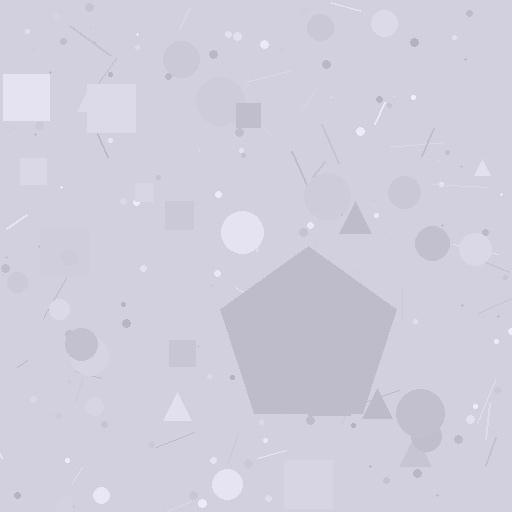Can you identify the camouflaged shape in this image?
The camouflaged shape is a pentagon.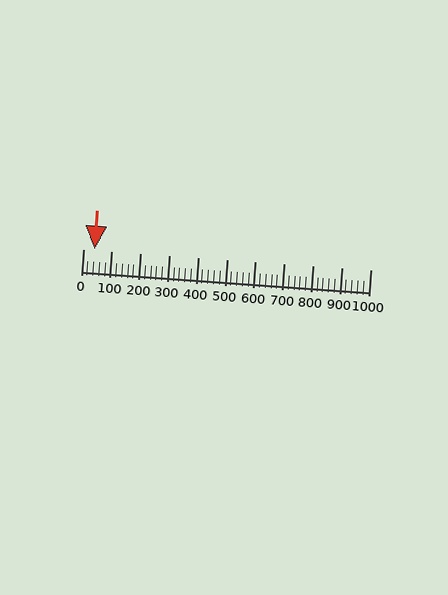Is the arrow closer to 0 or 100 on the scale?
The arrow is closer to 0.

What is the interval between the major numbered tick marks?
The major tick marks are spaced 100 units apart.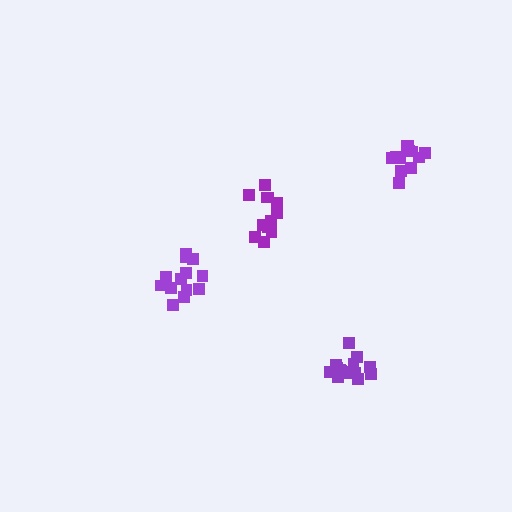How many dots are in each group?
Group 1: 12 dots, Group 2: 13 dots, Group 3: 16 dots, Group 4: 12 dots (53 total).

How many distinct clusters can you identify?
There are 4 distinct clusters.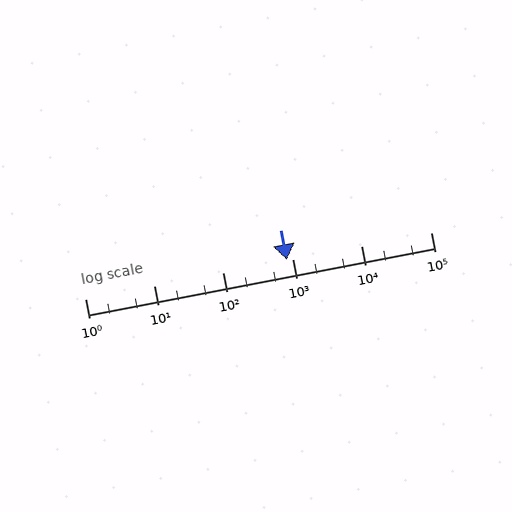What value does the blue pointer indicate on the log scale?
The pointer indicates approximately 820.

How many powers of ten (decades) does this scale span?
The scale spans 5 decades, from 1 to 100000.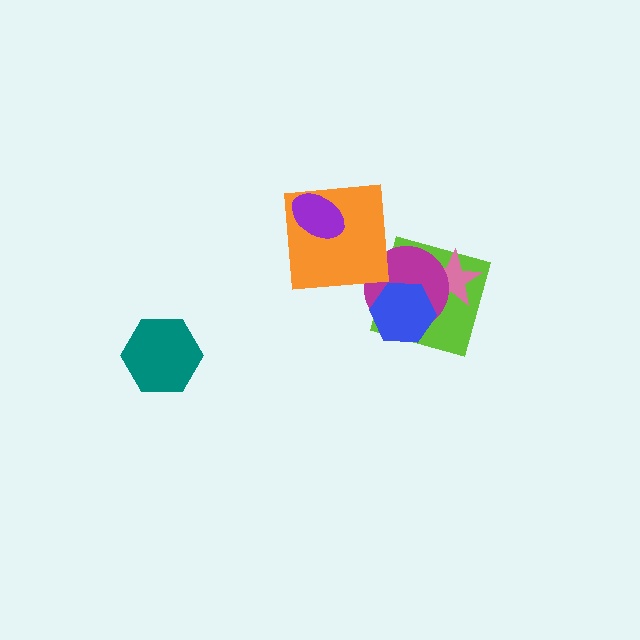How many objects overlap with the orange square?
1 object overlaps with the orange square.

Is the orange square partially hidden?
Yes, it is partially covered by another shape.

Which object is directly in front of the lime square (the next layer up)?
The pink star is directly in front of the lime square.